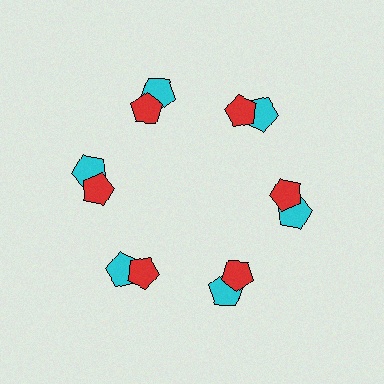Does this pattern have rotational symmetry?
Yes, this pattern has 6-fold rotational symmetry. It looks the same after rotating 60 degrees around the center.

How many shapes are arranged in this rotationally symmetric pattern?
There are 12 shapes, arranged in 6 groups of 2.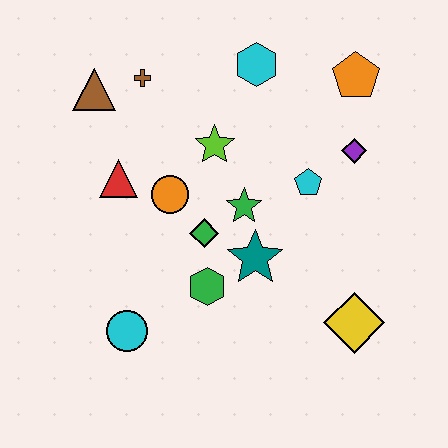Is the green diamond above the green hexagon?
Yes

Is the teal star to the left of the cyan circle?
No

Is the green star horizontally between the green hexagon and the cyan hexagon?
Yes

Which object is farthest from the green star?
The brown triangle is farthest from the green star.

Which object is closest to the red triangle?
The orange circle is closest to the red triangle.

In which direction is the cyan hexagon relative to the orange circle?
The cyan hexagon is above the orange circle.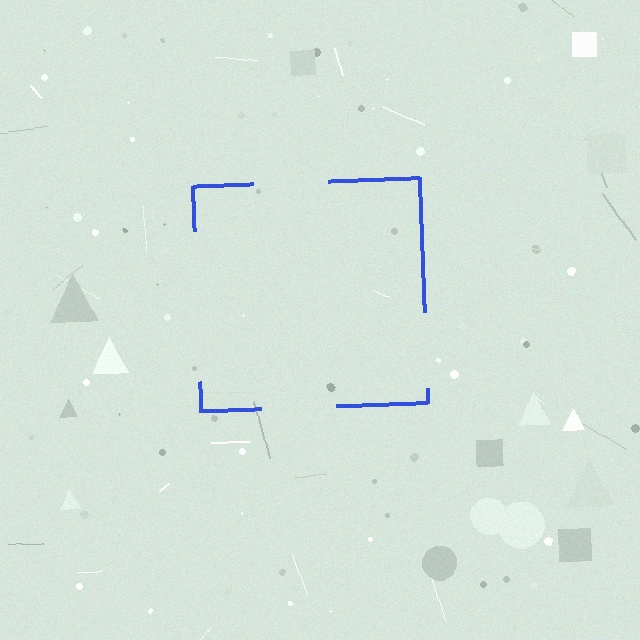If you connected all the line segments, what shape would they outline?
They would outline a square.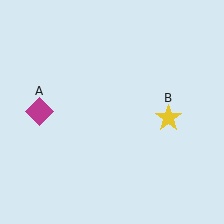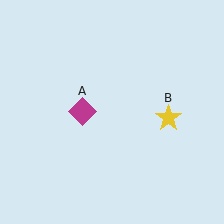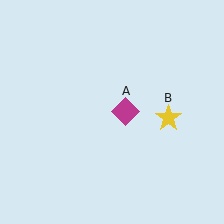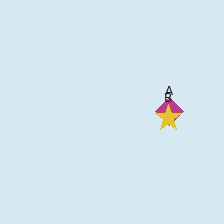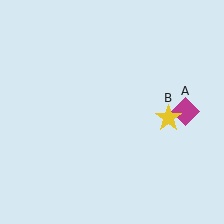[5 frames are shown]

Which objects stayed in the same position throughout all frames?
Yellow star (object B) remained stationary.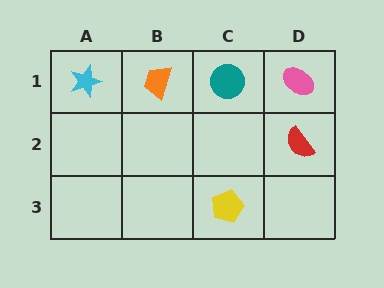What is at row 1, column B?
An orange trapezoid.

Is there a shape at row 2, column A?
No, that cell is empty.